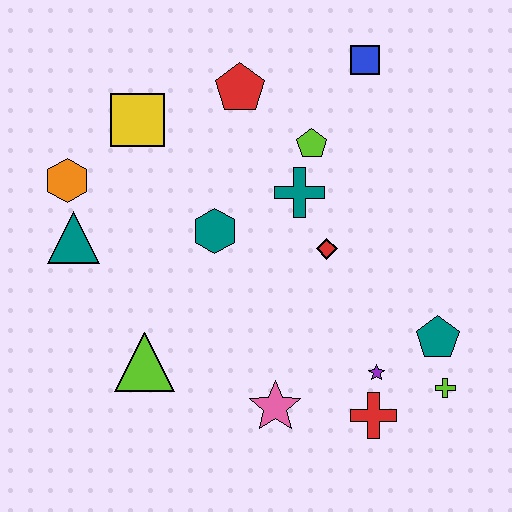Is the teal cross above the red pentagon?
No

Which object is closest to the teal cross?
The lime pentagon is closest to the teal cross.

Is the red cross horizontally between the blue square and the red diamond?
No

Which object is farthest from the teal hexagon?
The lime cross is farthest from the teal hexagon.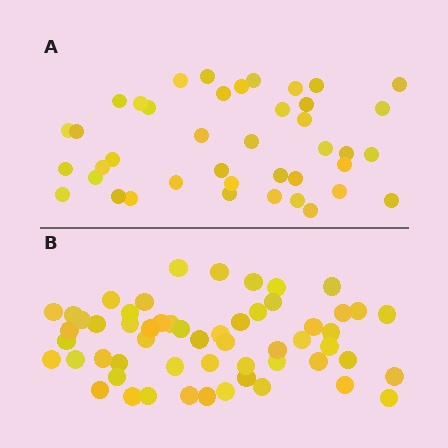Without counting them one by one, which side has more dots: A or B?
Region B (the bottom region) has more dots.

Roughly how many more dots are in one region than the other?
Region B has approximately 15 more dots than region A.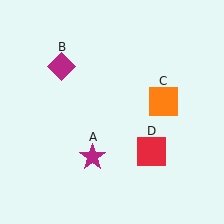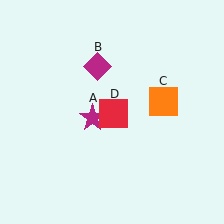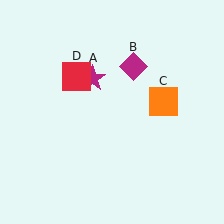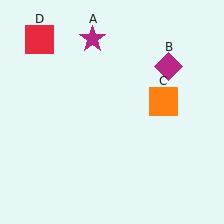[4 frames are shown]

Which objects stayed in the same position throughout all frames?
Orange square (object C) remained stationary.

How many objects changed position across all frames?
3 objects changed position: magenta star (object A), magenta diamond (object B), red square (object D).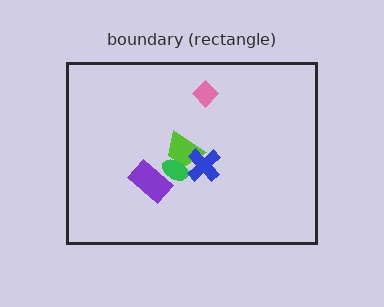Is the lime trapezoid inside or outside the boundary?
Inside.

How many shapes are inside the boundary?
5 inside, 0 outside.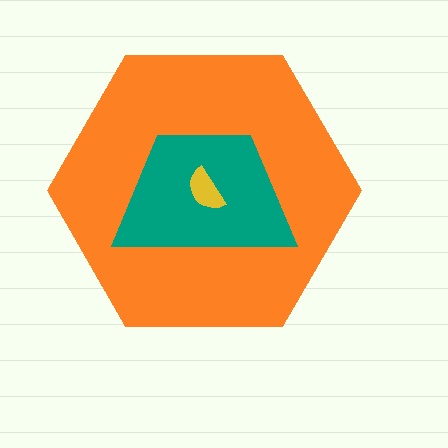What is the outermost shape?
The orange hexagon.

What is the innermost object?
The yellow semicircle.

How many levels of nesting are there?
3.